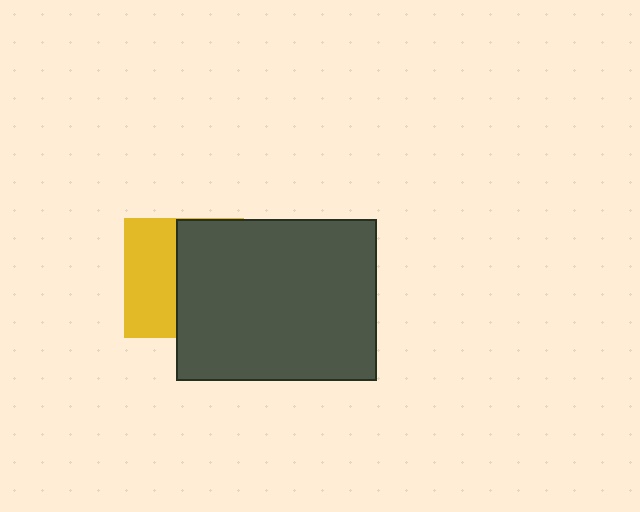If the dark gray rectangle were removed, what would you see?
You would see the complete yellow square.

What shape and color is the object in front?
The object in front is a dark gray rectangle.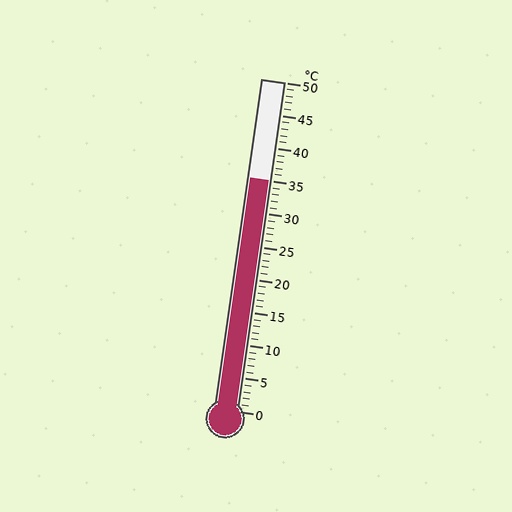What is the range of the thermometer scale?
The thermometer scale ranges from 0°C to 50°C.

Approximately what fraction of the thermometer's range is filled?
The thermometer is filled to approximately 70% of its range.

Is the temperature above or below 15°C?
The temperature is above 15°C.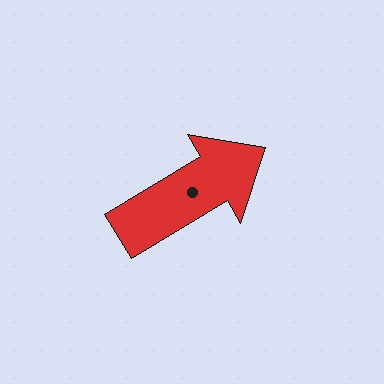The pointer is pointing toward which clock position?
Roughly 2 o'clock.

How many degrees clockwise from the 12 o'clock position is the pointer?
Approximately 59 degrees.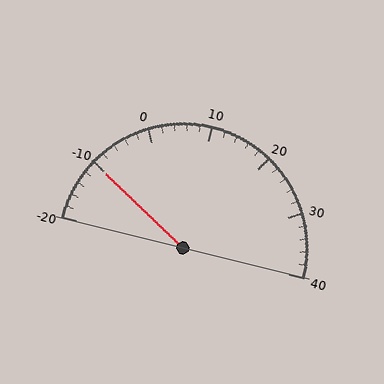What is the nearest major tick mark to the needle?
The nearest major tick mark is -10.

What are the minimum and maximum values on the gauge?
The gauge ranges from -20 to 40.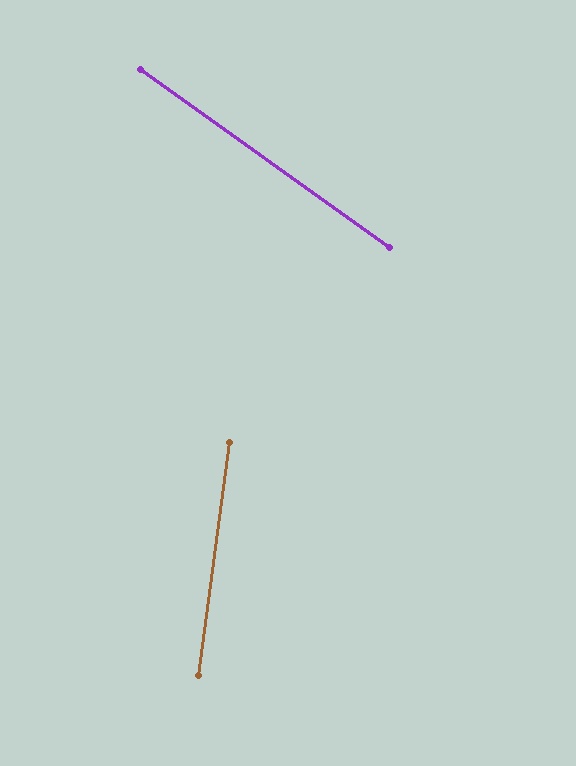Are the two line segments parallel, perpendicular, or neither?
Neither parallel nor perpendicular — they differ by about 62°.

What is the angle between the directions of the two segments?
Approximately 62 degrees.